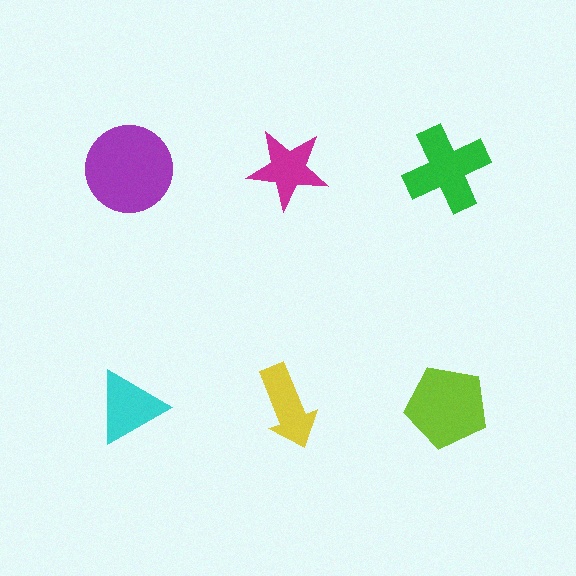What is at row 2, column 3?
A lime pentagon.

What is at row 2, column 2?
A yellow arrow.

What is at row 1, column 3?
A green cross.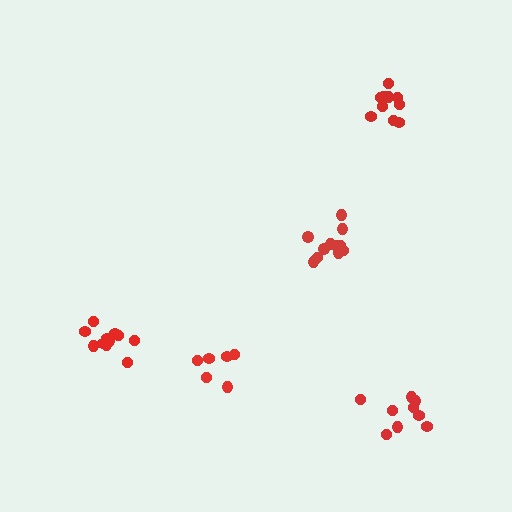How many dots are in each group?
Group 1: 11 dots, Group 2: 9 dots, Group 3: 10 dots, Group 4: 6 dots, Group 5: 11 dots (47 total).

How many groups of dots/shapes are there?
There are 5 groups.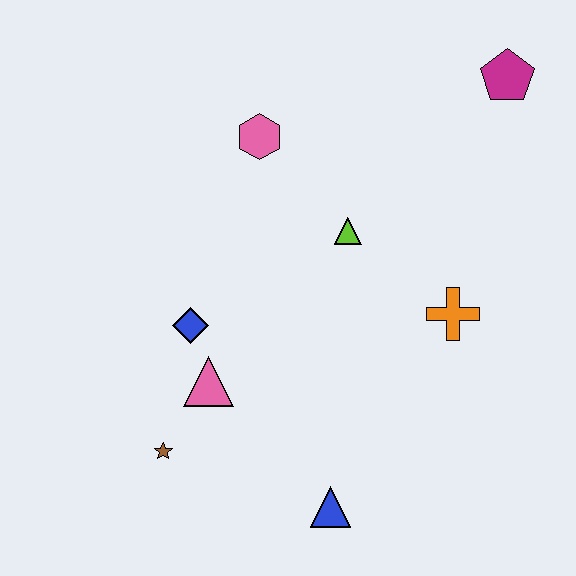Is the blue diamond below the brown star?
No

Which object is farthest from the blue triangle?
The magenta pentagon is farthest from the blue triangle.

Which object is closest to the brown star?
The pink triangle is closest to the brown star.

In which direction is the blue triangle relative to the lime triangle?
The blue triangle is below the lime triangle.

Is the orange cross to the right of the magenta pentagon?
No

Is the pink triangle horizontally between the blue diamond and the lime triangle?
Yes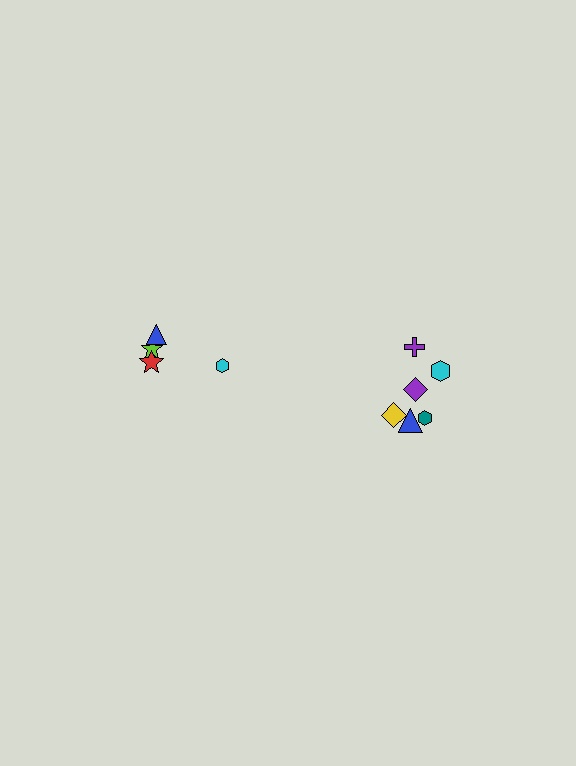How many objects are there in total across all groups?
There are 10 objects.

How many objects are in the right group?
There are 6 objects.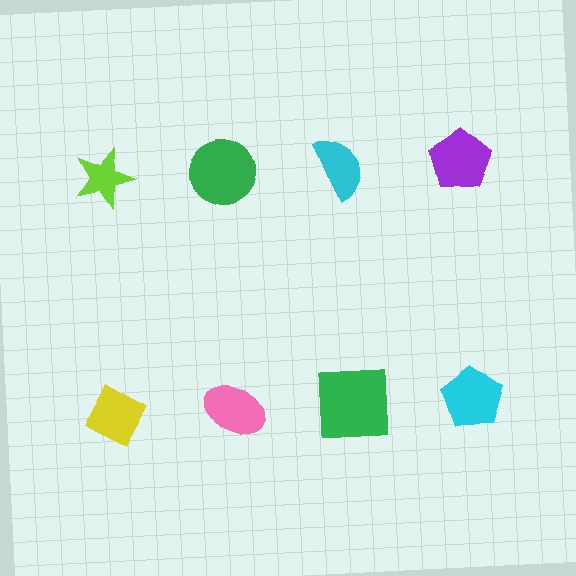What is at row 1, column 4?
A purple pentagon.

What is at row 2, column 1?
A yellow diamond.